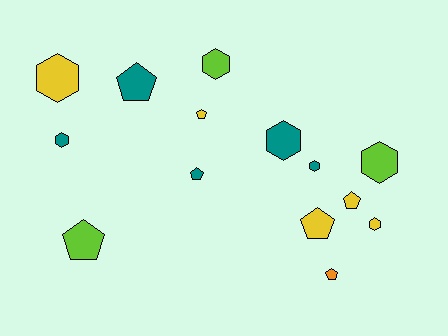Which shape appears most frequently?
Hexagon, with 7 objects.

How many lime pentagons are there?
There is 1 lime pentagon.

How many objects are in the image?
There are 14 objects.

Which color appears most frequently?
Yellow, with 5 objects.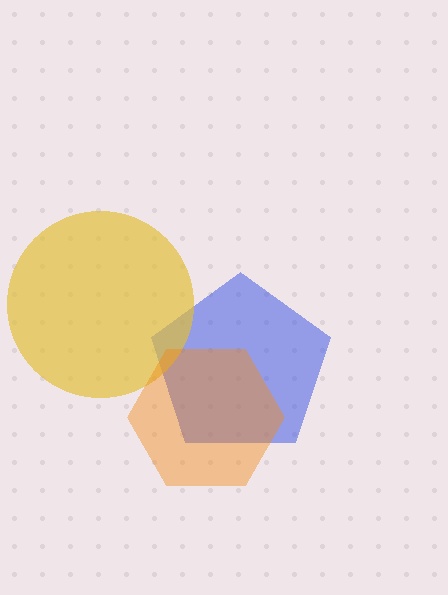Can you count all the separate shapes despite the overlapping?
Yes, there are 3 separate shapes.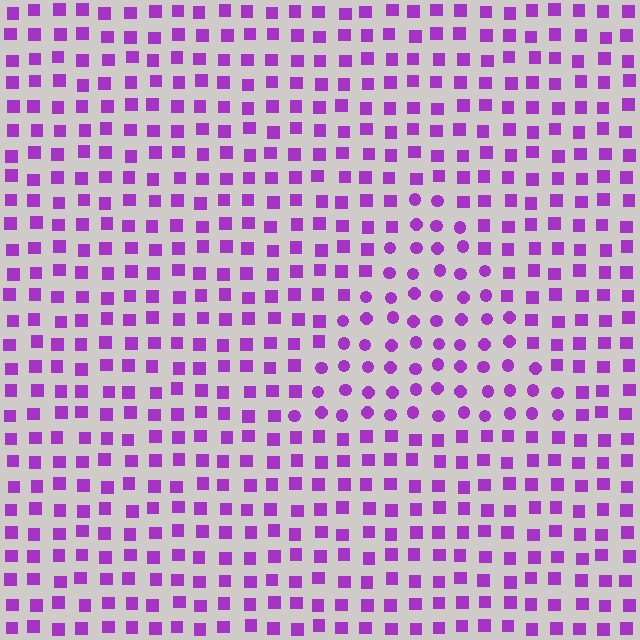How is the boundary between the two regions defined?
The boundary is defined by a change in element shape: circles inside vs. squares outside. All elements share the same color and spacing.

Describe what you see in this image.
The image is filled with small purple elements arranged in a uniform grid. A triangle-shaped region contains circles, while the surrounding area contains squares. The boundary is defined purely by the change in element shape.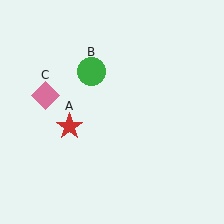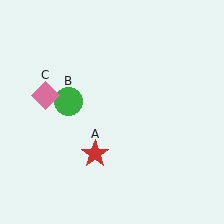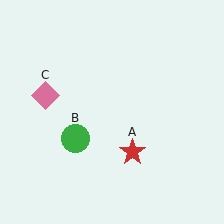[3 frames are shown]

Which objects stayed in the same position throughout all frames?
Pink diamond (object C) remained stationary.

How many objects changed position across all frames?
2 objects changed position: red star (object A), green circle (object B).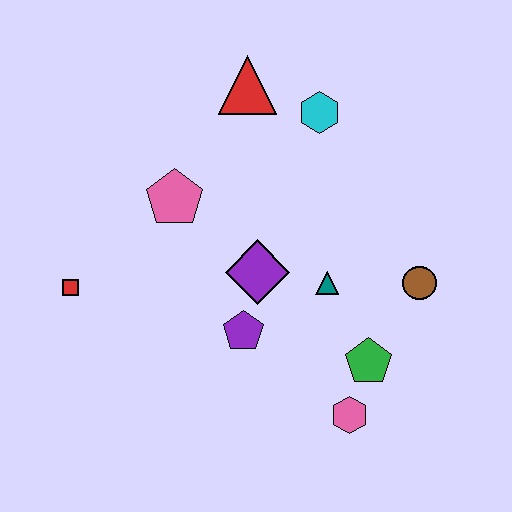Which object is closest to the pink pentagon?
The purple diamond is closest to the pink pentagon.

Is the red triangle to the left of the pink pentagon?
No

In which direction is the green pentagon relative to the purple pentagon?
The green pentagon is to the right of the purple pentagon.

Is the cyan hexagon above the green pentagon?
Yes